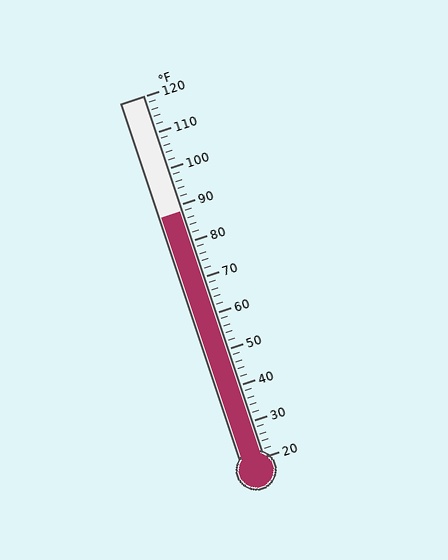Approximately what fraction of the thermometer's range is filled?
The thermometer is filled to approximately 70% of its range.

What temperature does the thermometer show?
The thermometer shows approximately 88°F.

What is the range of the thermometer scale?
The thermometer scale ranges from 20°F to 120°F.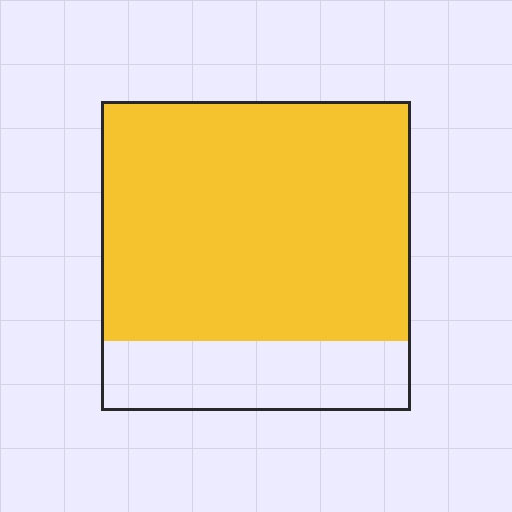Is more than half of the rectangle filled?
Yes.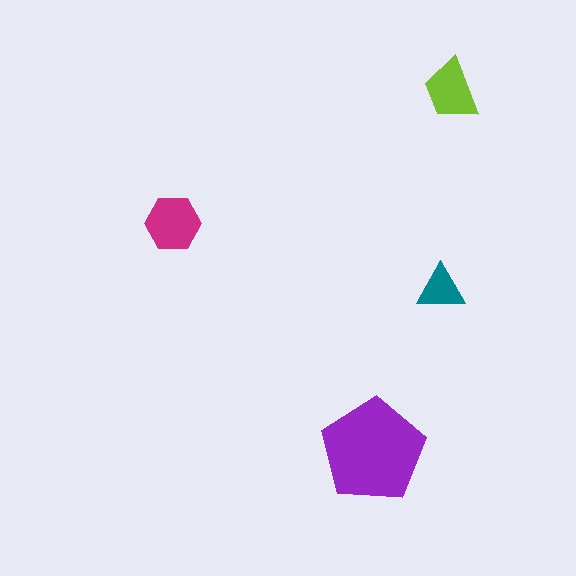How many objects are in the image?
There are 4 objects in the image.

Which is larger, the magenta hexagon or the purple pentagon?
The purple pentagon.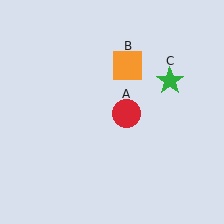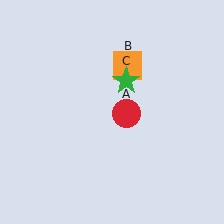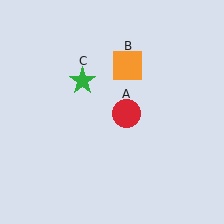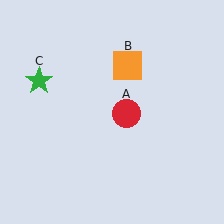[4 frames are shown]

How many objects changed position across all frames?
1 object changed position: green star (object C).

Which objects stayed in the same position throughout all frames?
Red circle (object A) and orange square (object B) remained stationary.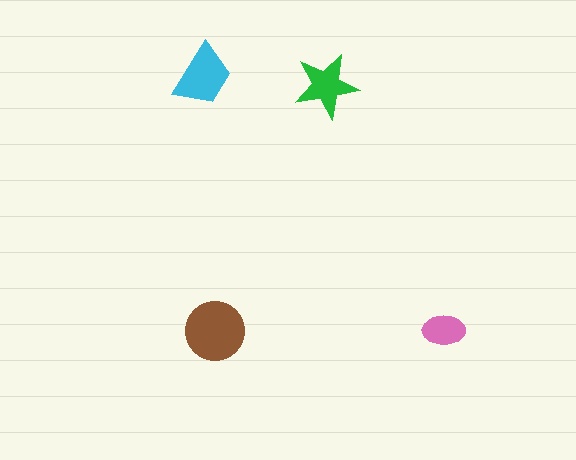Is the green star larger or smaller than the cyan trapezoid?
Smaller.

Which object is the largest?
The brown circle.